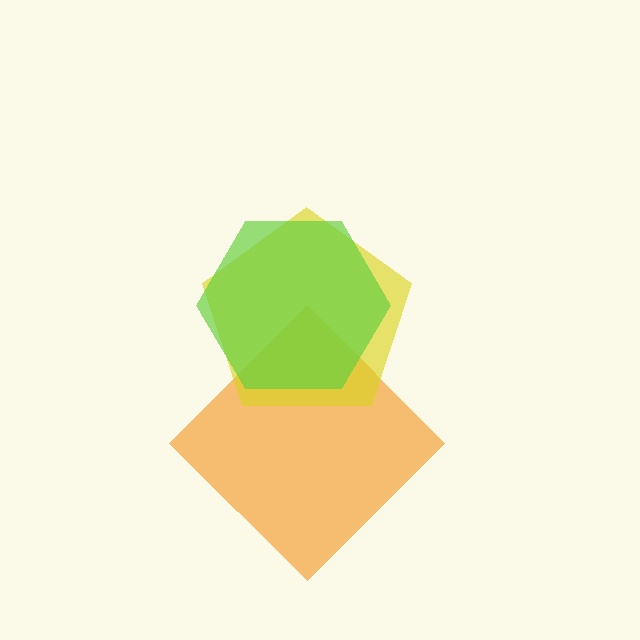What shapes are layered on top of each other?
The layered shapes are: an orange diamond, a yellow pentagon, a lime hexagon.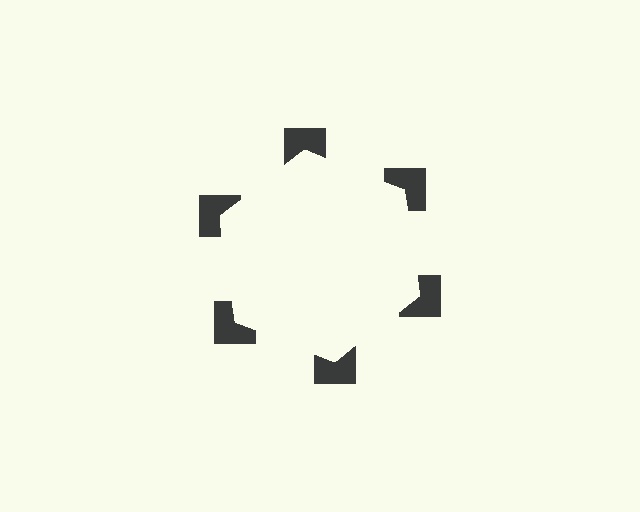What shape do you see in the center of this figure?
An illusory hexagon — its edges are inferred from the aligned wedge cuts in the notched squares, not physically drawn.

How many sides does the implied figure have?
6 sides.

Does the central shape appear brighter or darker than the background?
It typically appears slightly brighter than the background, even though no actual brightness change is drawn.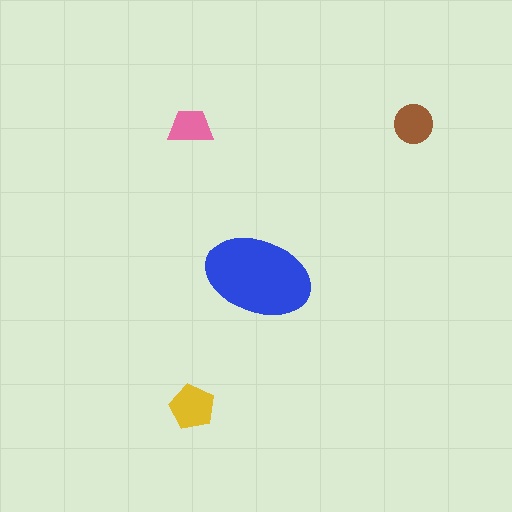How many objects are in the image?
There are 4 objects in the image.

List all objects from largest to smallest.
The blue ellipse, the yellow pentagon, the brown circle, the pink trapezoid.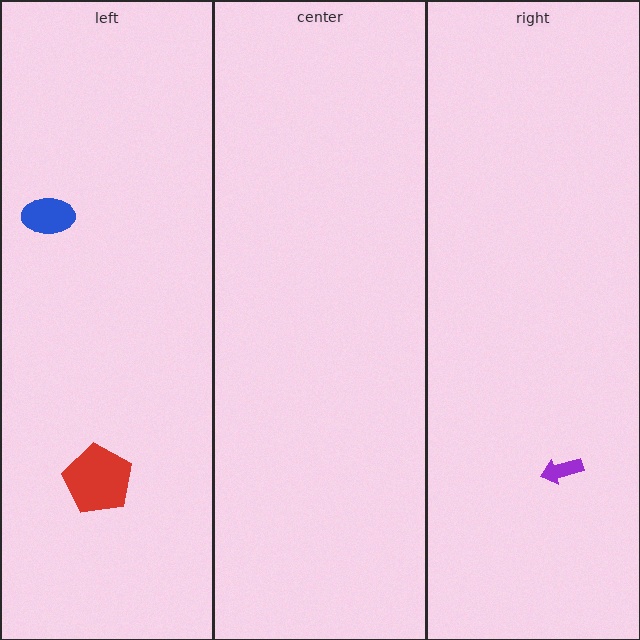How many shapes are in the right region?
1.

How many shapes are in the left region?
2.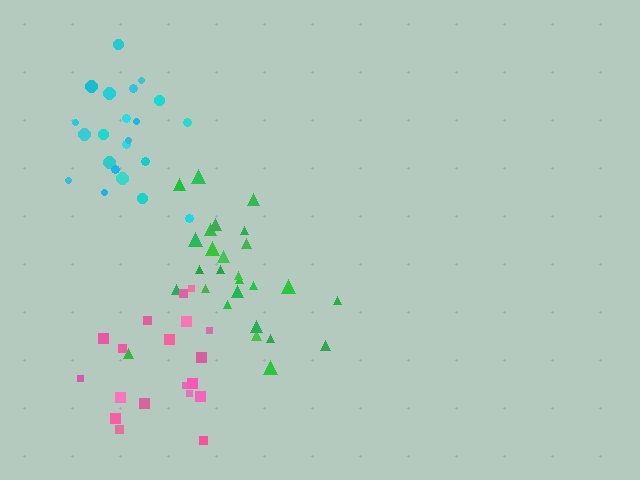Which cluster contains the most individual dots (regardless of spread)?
Green (27).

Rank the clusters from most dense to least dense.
cyan, green, pink.